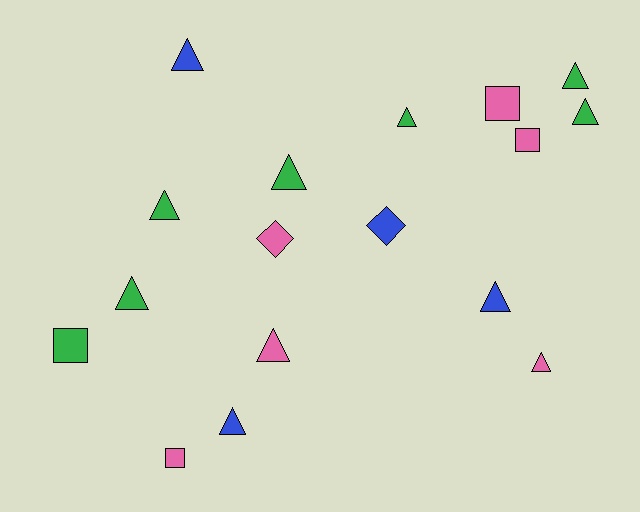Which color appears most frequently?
Green, with 7 objects.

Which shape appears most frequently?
Triangle, with 11 objects.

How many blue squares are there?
There are no blue squares.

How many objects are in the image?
There are 17 objects.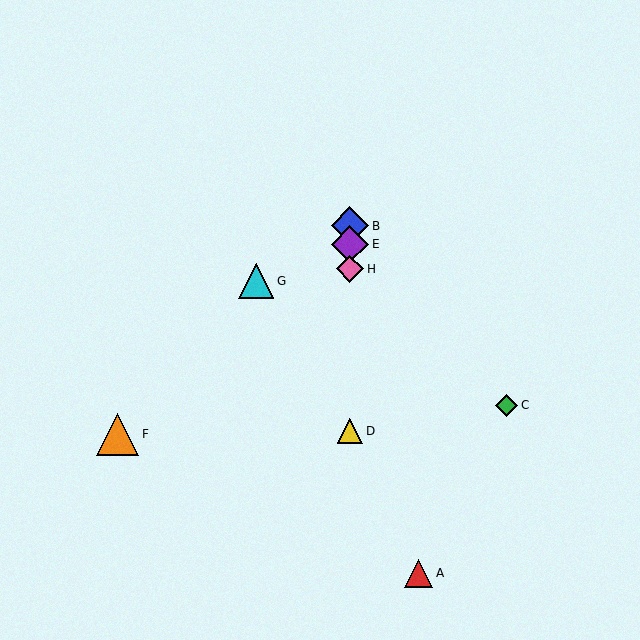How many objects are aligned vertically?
4 objects (B, D, E, H) are aligned vertically.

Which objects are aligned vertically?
Objects B, D, E, H are aligned vertically.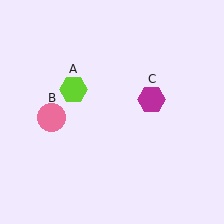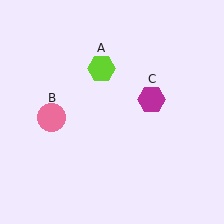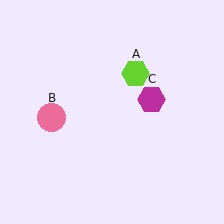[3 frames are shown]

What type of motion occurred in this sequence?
The lime hexagon (object A) rotated clockwise around the center of the scene.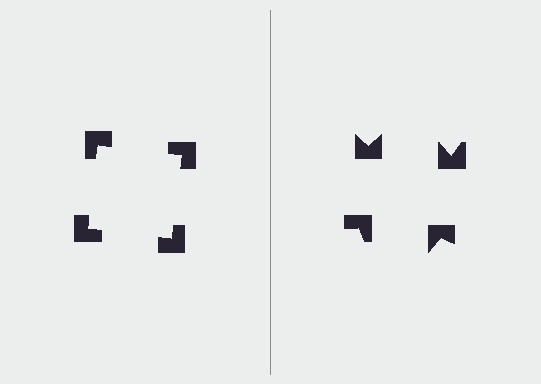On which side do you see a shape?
An illusory square appears on the left side. On the right side the wedge cuts are rotated, so no coherent shape forms.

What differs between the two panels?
The notched squares are positioned identically on both sides; only the wedge orientations differ. On the left they align to a square; on the right they are misaligned.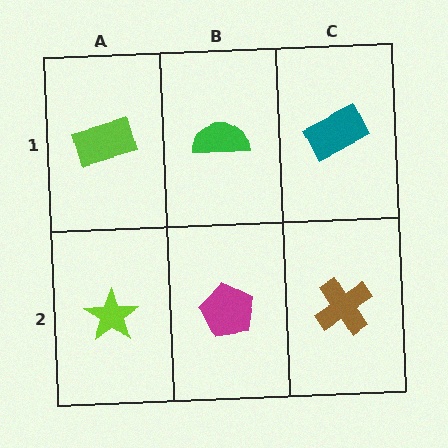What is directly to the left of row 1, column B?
A lime rectangle.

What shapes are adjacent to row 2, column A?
A lime rectangle (row 1, column A), a magenta pentagon (row 2, column B).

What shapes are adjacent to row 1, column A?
A lime star (row 2, column A), a green semicircle (row 1, column B).